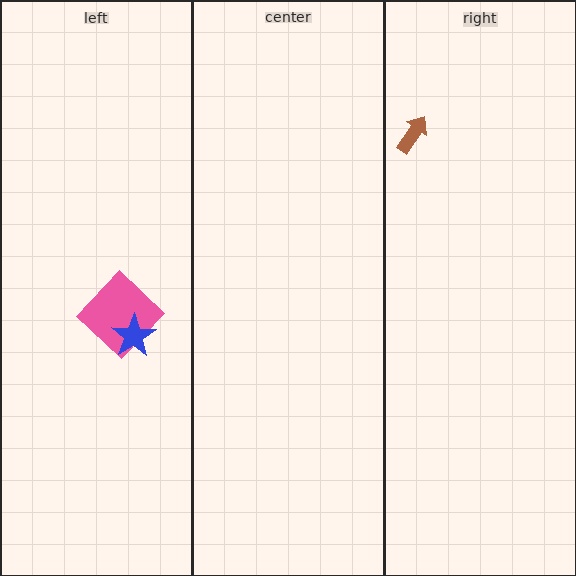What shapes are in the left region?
The pink diamond, the blue star.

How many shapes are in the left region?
2.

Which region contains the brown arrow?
The right region.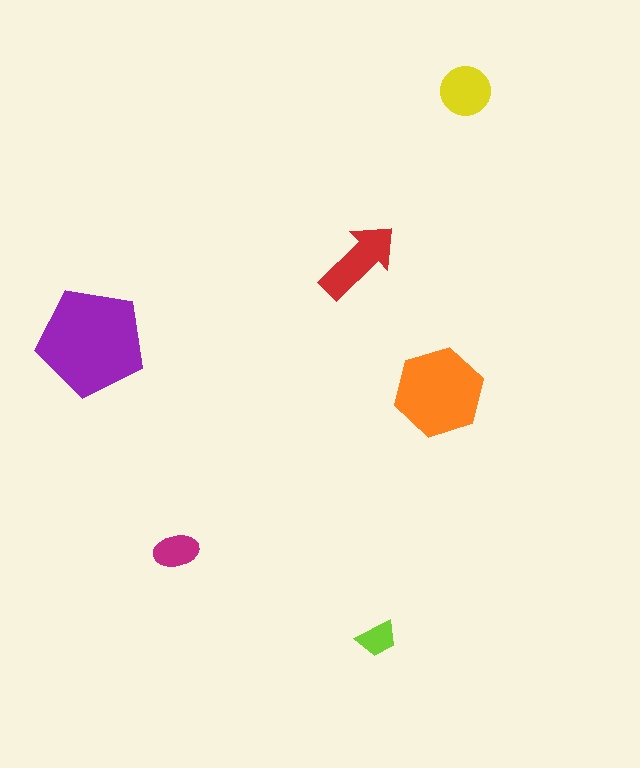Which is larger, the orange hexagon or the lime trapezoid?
The orange hexagon.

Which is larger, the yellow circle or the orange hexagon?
The orange hexagon.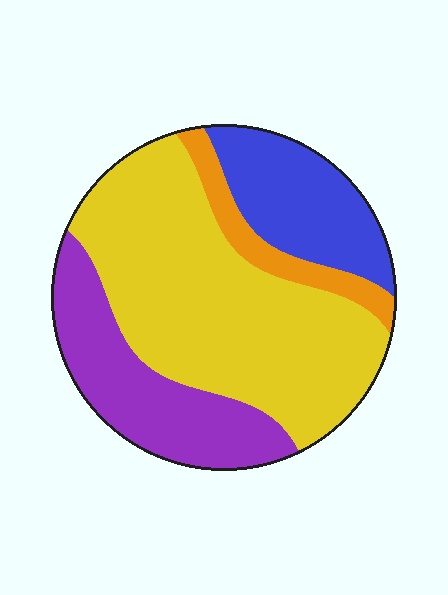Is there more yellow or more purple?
Yellow.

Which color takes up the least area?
Orange, at roughly 10%.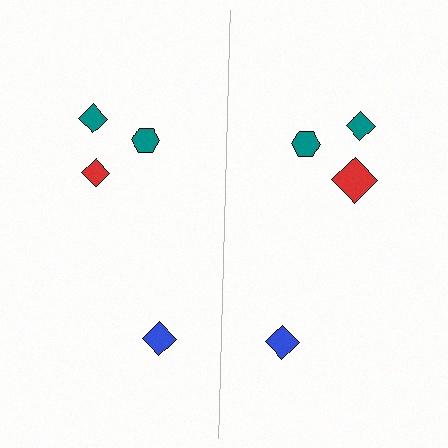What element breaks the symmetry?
The red diamond on the right side has a different size than its mirror counterpart.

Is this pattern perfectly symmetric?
No, the pattern is not perfectly symmetric. The red diamond on the right side has a different size than its mirror counterpart.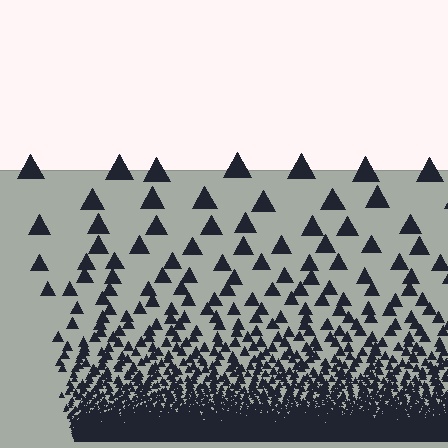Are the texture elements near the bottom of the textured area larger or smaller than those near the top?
Smaller. The gradient is inverted — elements near the bottom are smaller and denser.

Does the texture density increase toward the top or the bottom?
Density increases toward the bottom.